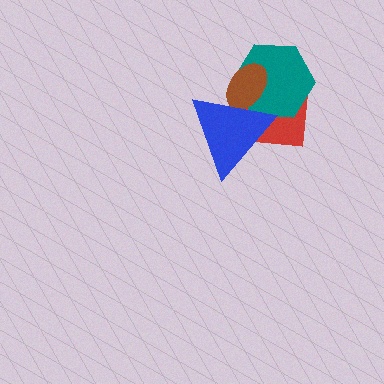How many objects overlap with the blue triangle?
3 objects overlap with the blue triangle.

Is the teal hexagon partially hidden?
Yes, it is partially covered by another shape.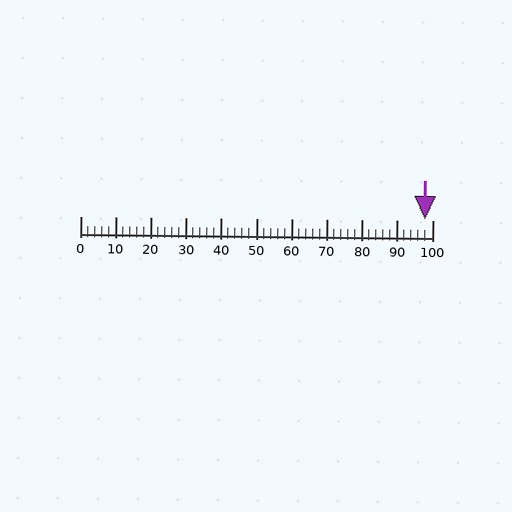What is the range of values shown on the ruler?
The ruler shows values from 0 to 100.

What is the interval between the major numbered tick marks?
The major tick marks are spaced 10 units apart.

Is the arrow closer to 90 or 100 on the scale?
The arrow is closer to 100.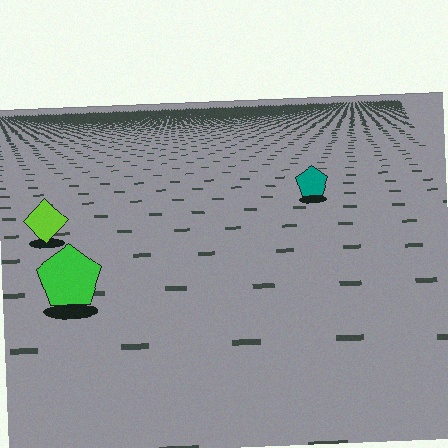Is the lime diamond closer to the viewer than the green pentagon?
No. The green pentagon is closer — you can tell from the texture gradient: the ground texture is coarser near it.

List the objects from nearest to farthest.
From nearest to farthest: the green pentagon, the lime diamond, the teal pentagon.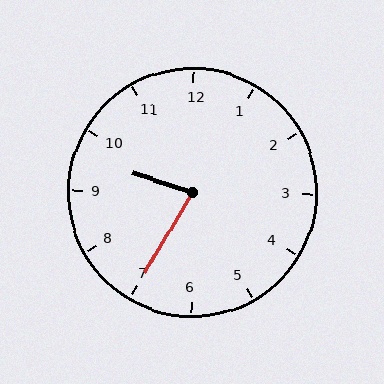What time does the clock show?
9:35.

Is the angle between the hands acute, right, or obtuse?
It is acute.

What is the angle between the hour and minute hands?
Approximately 78 degrees.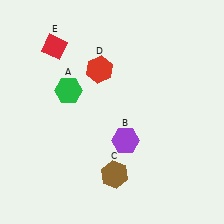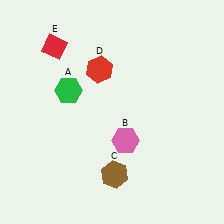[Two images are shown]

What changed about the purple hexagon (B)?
In Image 1, B is purple. In Image 2, it changed to pink.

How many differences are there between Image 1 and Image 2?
There is 1 difference between the two images.